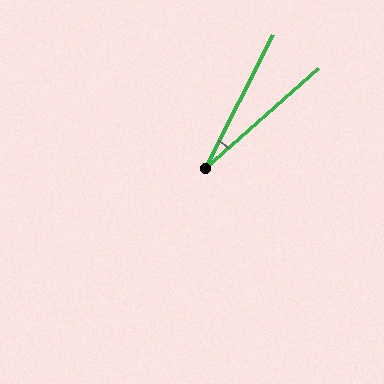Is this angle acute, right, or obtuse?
It is acute.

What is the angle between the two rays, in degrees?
Approximately 21 degrees.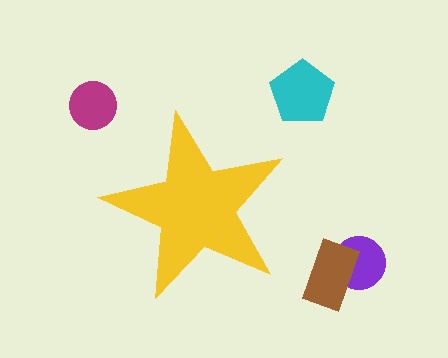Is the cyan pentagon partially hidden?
No, the cyan pentagon is fully visible.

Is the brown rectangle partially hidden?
No, the brown rectangle is fully visible.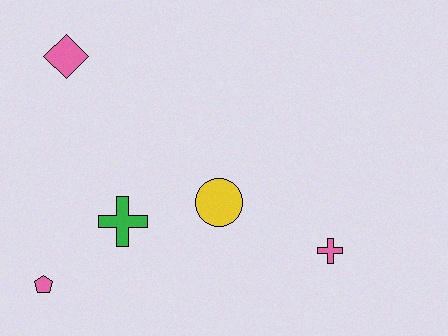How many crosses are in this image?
There are 2 crosses.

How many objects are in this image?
There are 5 objects.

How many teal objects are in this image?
There are no teal objects.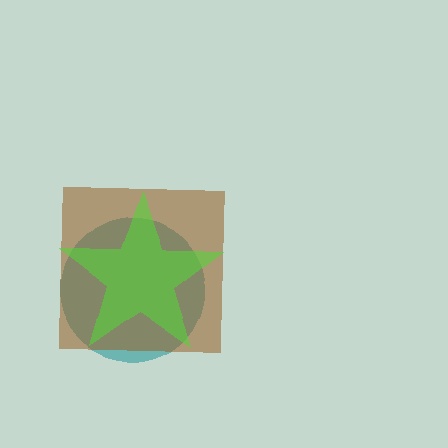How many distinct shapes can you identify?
There are 3 distinct shapes: a teal circle, a brown square, a lime star.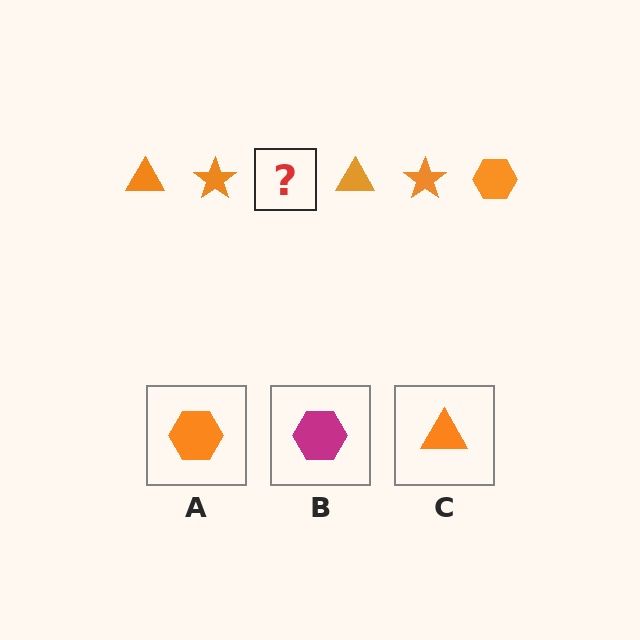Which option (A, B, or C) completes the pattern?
A.